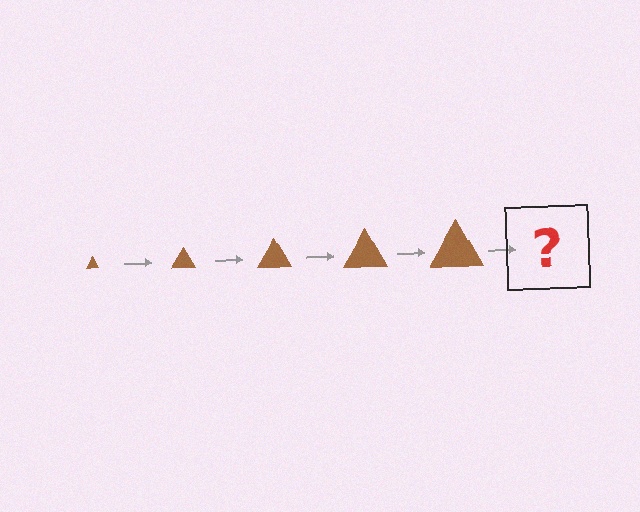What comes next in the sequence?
The next element should be a brown triangle, larger than the previous one.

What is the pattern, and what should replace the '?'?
The pattern is that the triangle gets progressively larger each step. The '?' should be a brown triangle, larger than the previous one.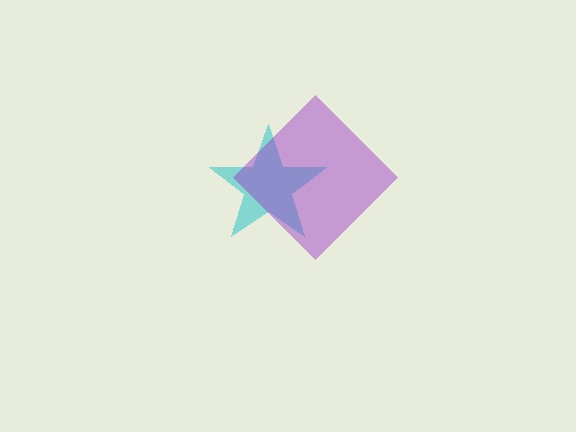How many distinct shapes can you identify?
There are 2 distinct shapes: a cyan star, a purple diamond.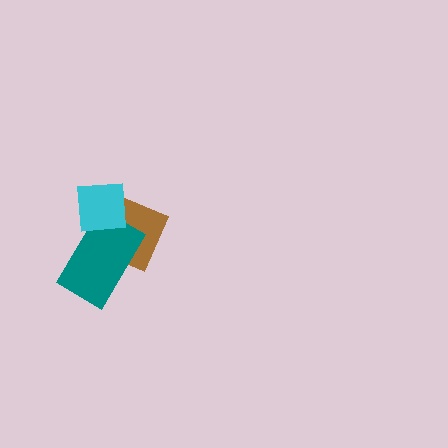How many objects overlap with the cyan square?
2 objects overlap with the cyan square.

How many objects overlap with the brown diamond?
2 objects overlap with the brown diamond.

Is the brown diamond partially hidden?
Yes, it is partially covered by another shape.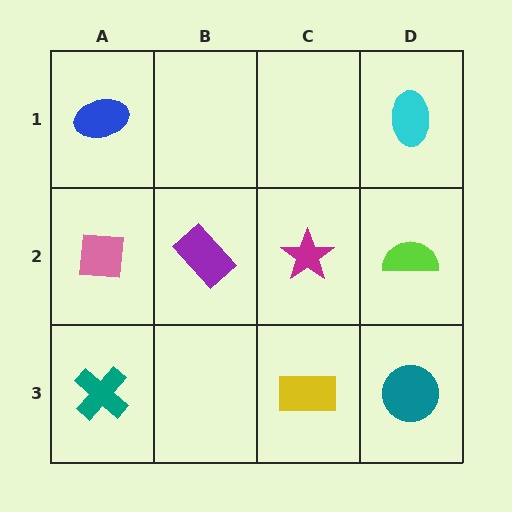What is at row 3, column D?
A teal circle.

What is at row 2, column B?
A purple rectangle.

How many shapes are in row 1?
2 shapes.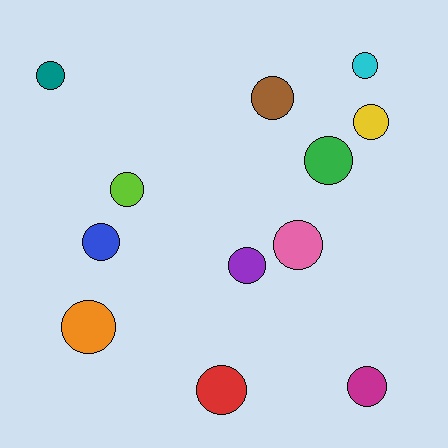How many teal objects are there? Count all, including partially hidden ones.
There is 1 teal object.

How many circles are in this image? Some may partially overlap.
There are 12 circles.